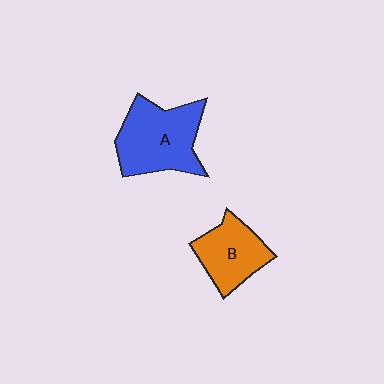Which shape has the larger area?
Shape A (blue).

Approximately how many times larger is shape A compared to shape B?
Approximately 1.4 times.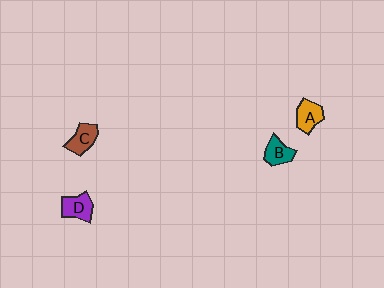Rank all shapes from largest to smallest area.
From largest to smallest: D (purple), A (orange), C (brown), B (teal).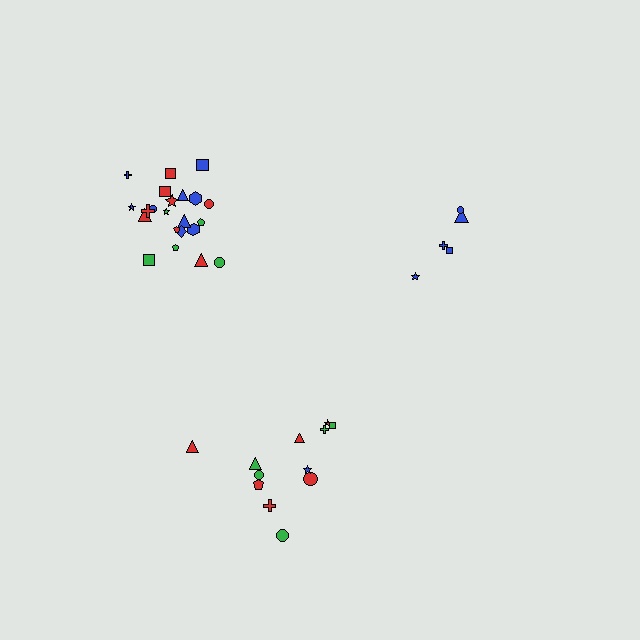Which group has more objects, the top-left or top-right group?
The top-left group.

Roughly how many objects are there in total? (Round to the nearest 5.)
Roughly 40 objects in total.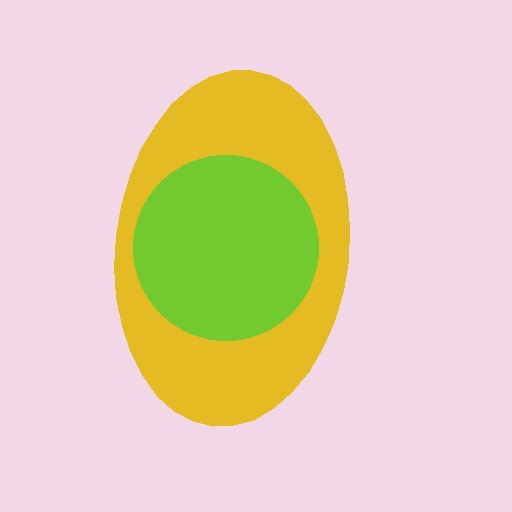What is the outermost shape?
The yellow ellipse.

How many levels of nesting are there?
2.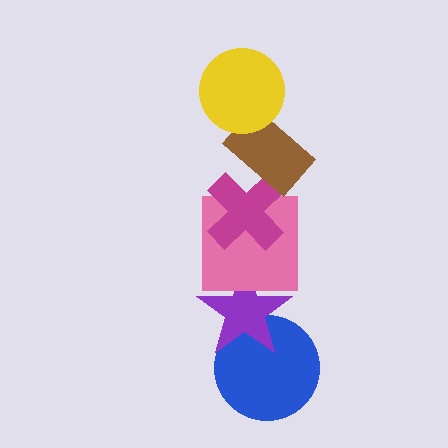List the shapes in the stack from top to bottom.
From top to bottom: the yellow circle, the brown rectangle, the magenta cross, the pink square, the purple star, the blue circle.